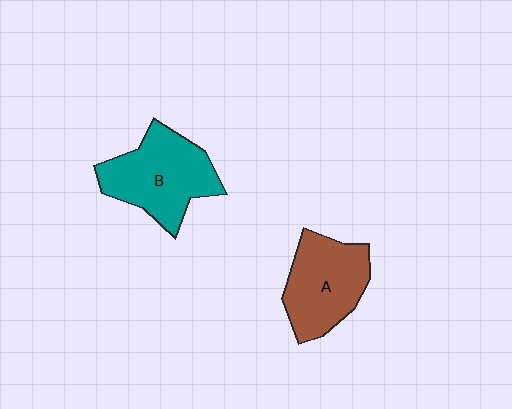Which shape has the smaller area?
Shape A (brown).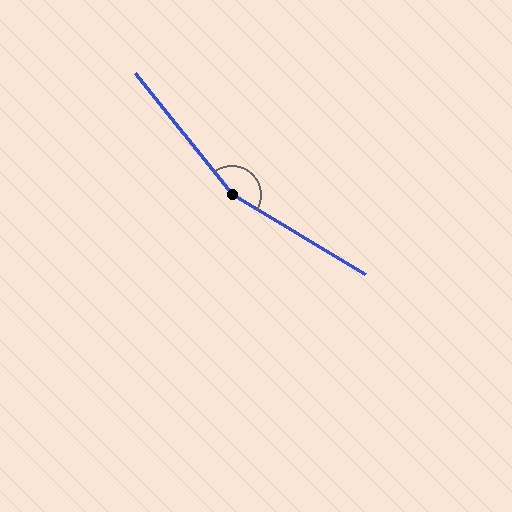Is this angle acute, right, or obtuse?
It is obtuse.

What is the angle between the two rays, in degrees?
Approximately 160 degrees.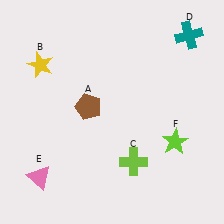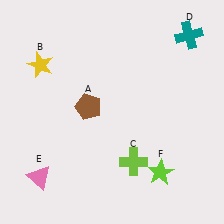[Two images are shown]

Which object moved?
The lime star (F) moved down.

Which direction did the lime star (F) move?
The lime star (F) moved down.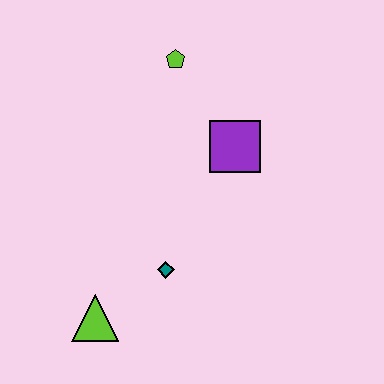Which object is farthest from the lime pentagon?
The lime triangle is farthest from the lime pentagon.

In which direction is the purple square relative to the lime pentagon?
The purple square is below the lime pentagon.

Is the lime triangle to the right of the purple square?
No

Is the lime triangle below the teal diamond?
Yes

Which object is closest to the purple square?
The lime pentagon is closest to the purple square.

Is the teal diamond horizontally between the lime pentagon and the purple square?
No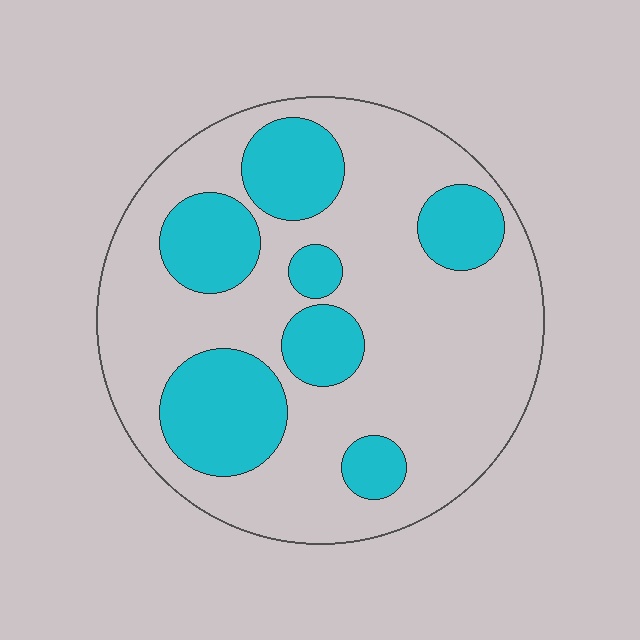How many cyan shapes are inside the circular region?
7.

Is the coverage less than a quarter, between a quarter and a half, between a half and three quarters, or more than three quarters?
Between a quarter and a half.